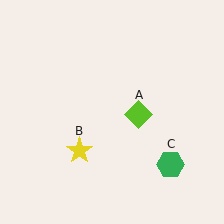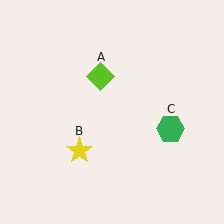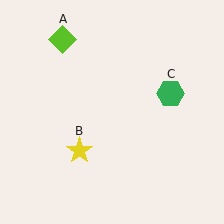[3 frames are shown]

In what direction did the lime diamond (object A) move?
The lime diamond (object A) moved up and to the left.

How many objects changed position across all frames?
2 objects changed position: lime diamond (object A), green hexagon (object C).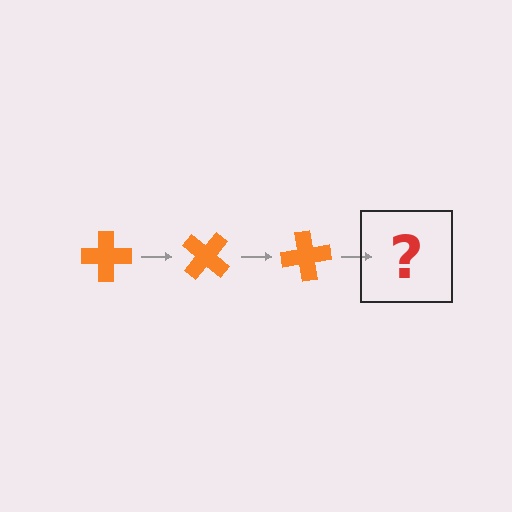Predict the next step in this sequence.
The next step is an orange cross rotated 120 degrees.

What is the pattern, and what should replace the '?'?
The pattern is that the cross rotates 40 degrees each step. The '?' should be an orange cross rotated 120 degrees.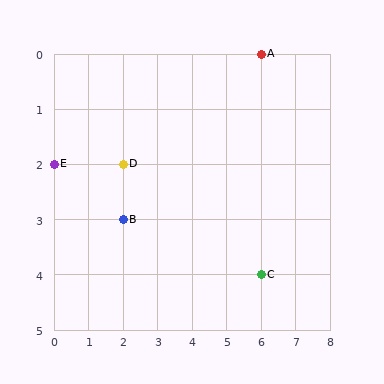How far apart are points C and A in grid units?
Points C and A are 4 rows apart.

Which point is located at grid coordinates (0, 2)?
Point E is at (0, 2).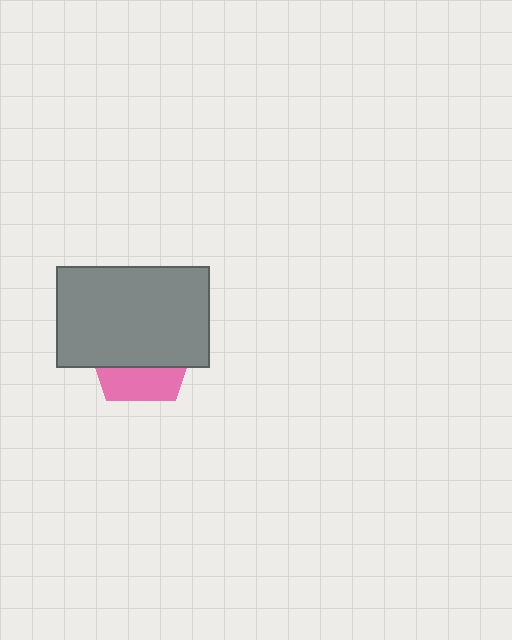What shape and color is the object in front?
The object in front is a gray rectangle.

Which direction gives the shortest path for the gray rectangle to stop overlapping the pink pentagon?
Moving up gives the shortest separation.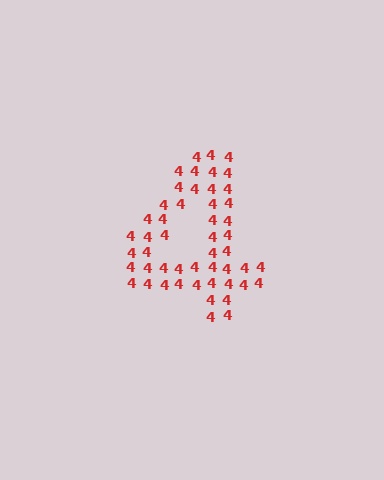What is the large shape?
The large shape is the digit 4.